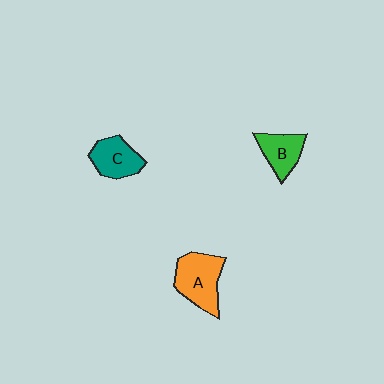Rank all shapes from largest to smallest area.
From largest to smallest: A (orange), C (teal), B (green).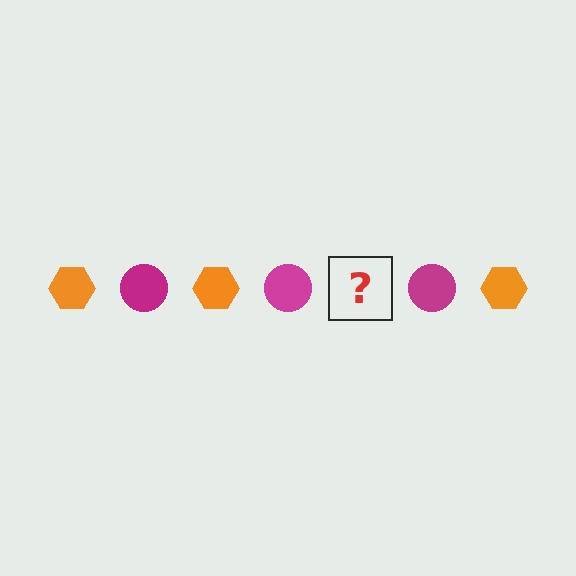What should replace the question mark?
The question mark should be replaced with an orange hexagon.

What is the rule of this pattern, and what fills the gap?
The rule is that the pattern alternates between orange hexagon and magenta circle. The gap should be filled with an orange hexagon.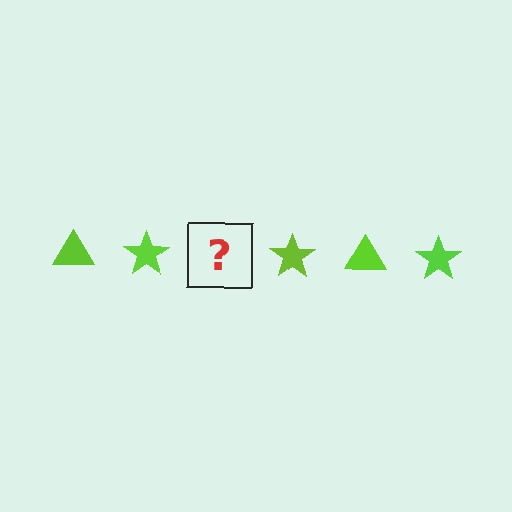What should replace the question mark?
The question mark should be replaced with a lime triangle.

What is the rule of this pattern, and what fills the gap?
The rule is that the pattern cycles through triangle, star shapes in lime. The gap should be filled with a lime triangle.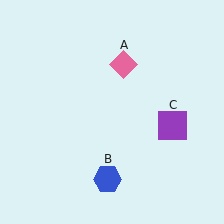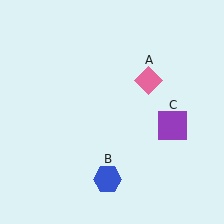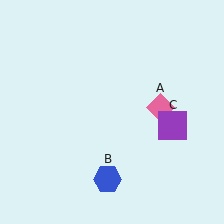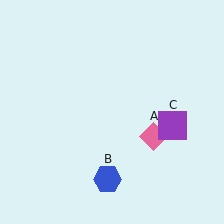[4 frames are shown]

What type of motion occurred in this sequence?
The pink diamond (object A) rotated clockwise around the center of the scene.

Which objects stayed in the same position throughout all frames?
Blue hexagon (object B) and purple square (object C) remained stationary.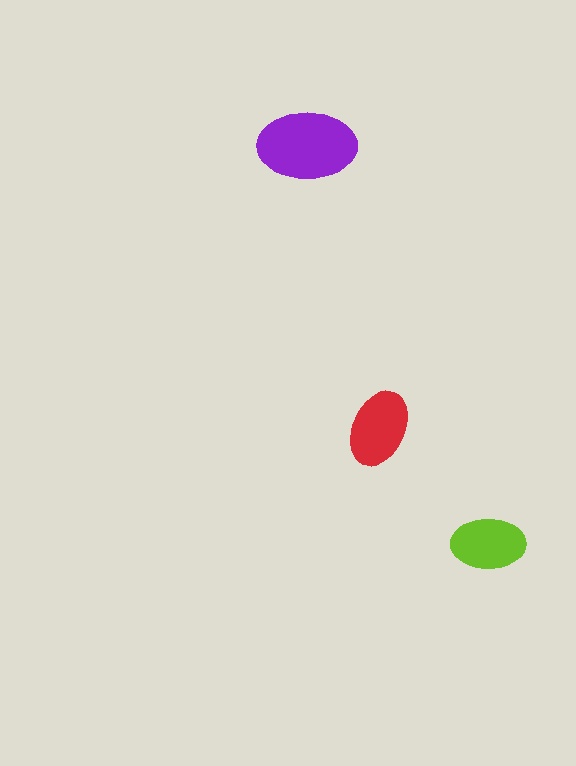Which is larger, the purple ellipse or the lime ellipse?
The purple one.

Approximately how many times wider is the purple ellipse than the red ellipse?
About 1.5 times wider.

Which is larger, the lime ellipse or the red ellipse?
The red one.